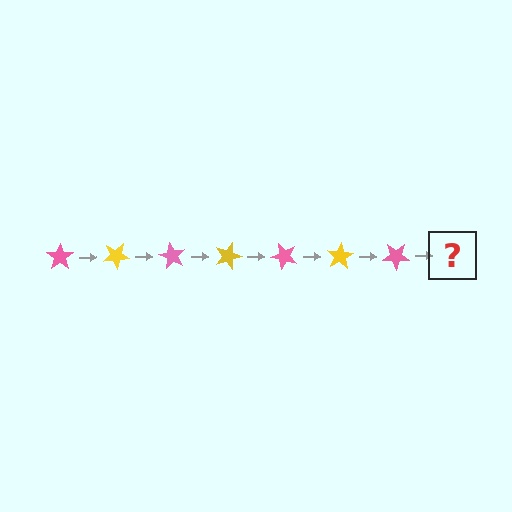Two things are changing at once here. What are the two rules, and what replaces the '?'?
The two rules are that it rotates 30 degrees each step and the color cycles through pink and yellow. The '?' should be a yellow star, rotated 210 degrees from the start.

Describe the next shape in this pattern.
It should be a yellow star, rotated 210 degrees from the start.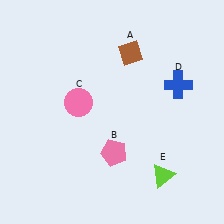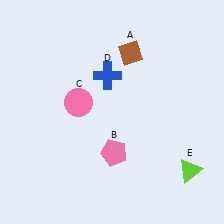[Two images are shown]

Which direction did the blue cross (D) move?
The blue cross (D) moved left.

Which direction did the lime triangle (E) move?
The lime triangle (E) moved right.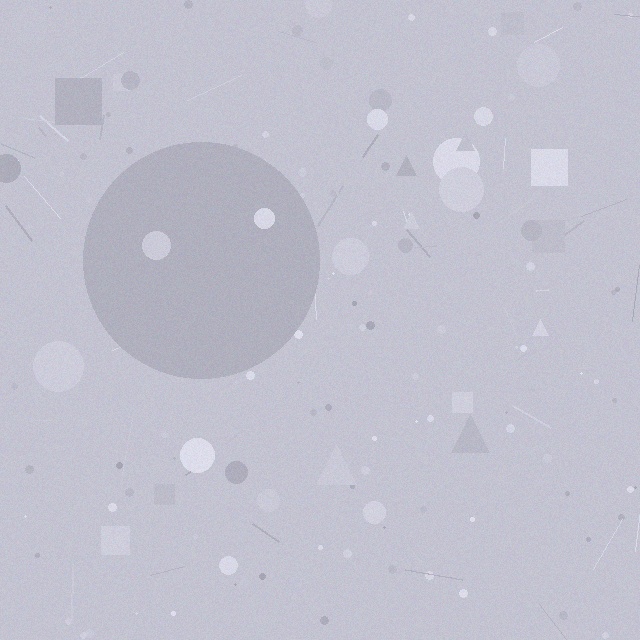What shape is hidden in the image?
A circle is hidden in the image.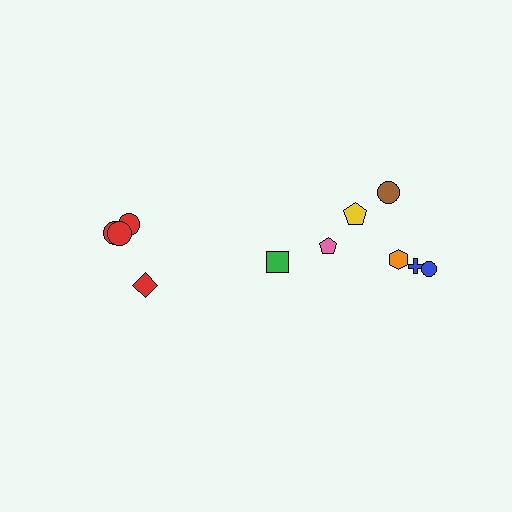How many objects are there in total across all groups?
There are 11 objects.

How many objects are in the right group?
There are 7 objects.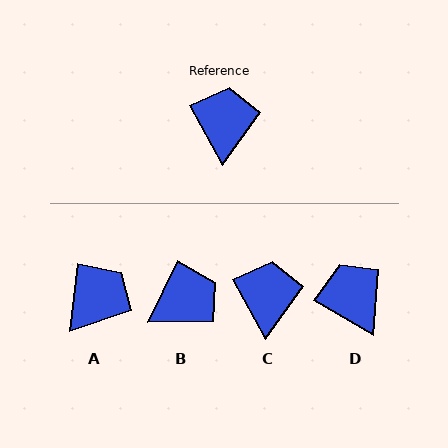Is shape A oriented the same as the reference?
No, it is off by about 36 degrees.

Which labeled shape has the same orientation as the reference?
C.